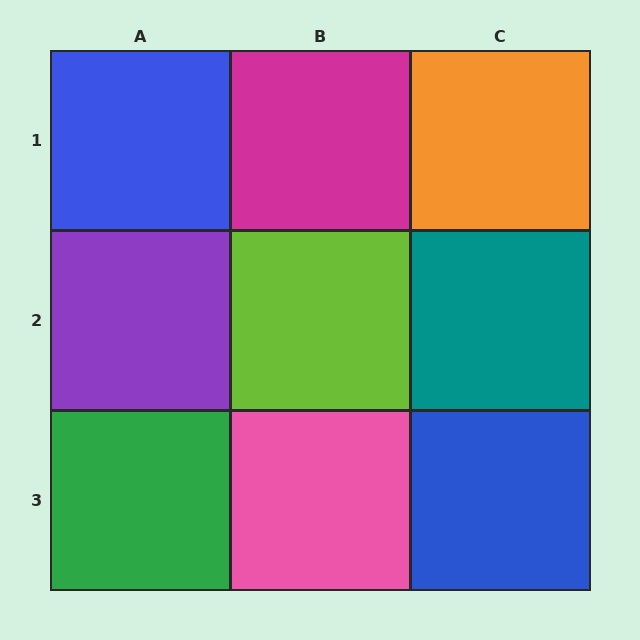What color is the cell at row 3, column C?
Blue.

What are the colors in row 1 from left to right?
Blue, magenta, orange.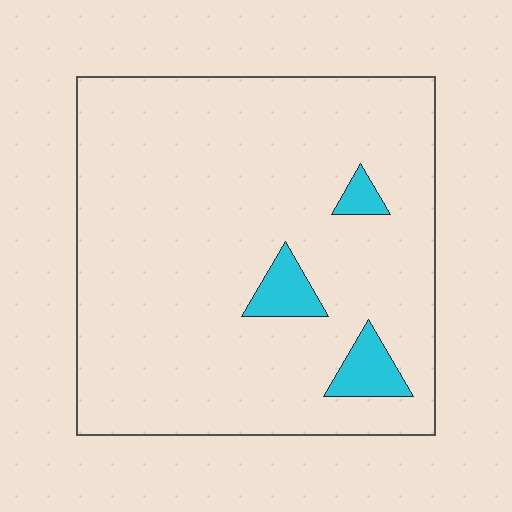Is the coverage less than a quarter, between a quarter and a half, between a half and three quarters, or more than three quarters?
Less than a quarter.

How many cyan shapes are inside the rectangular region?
3.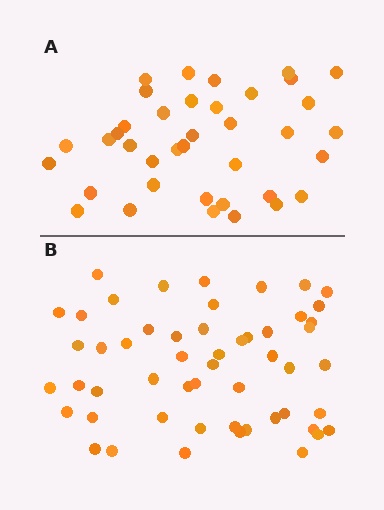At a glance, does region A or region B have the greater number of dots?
Region B (the bottom region) has more dots.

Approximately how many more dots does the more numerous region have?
Region B has approximately 15 more dots than region A.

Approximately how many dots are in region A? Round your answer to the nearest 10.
About 40 dots. (The exact count is 38, which rounds to 40.)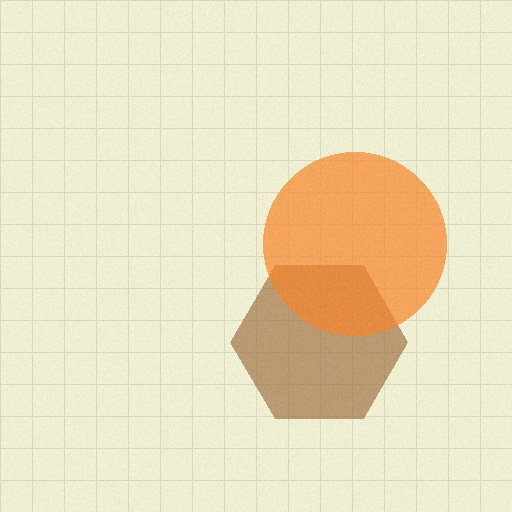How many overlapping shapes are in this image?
There are 2 overlapping shapes in the image.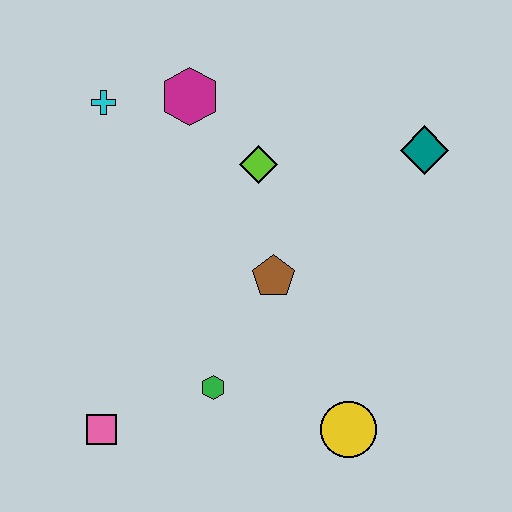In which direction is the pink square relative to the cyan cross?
The pink square is below the cyan cross.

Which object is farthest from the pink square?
The teal diamond is farthest from the pink square.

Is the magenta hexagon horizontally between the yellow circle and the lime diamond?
No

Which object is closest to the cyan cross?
The magenta hexagon is closest to the cyan cross.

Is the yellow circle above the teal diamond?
No